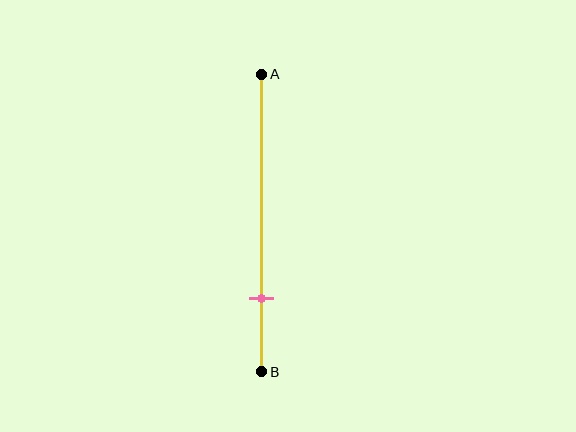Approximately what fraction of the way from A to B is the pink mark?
The pink mark is approximately 75% of the way from A to B.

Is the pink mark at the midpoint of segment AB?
No, the mark is at about 75% from A, not at the 50% midpoint.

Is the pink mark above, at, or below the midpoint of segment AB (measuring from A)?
The pink mark is below the midpoint of segment AB.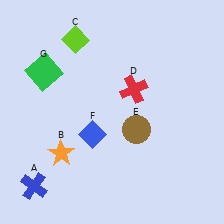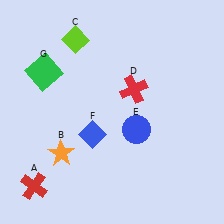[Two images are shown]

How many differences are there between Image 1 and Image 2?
There are 2 differences between the two images.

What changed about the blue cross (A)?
In Image 1, A is blue. In Image 2, it changed to red.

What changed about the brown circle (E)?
In Image 1, E is brown. In Image 2, it changed to blue.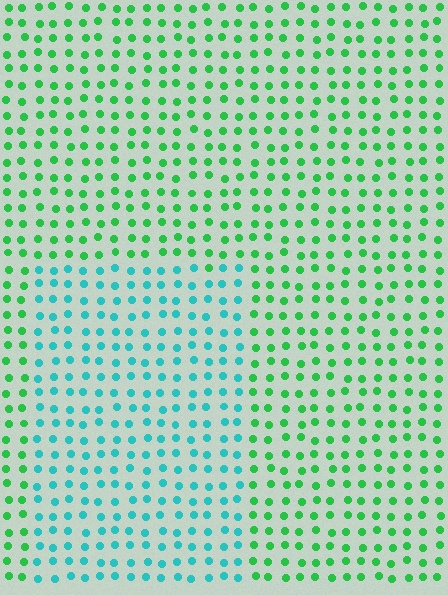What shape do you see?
I see a rectangle.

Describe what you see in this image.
The image is filled with small green elements in a uniform arrangement. A rectangle-shaped region is visible where the elements are tinted to a slightly different hue, forming a subtle color boundary.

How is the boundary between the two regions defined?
The boundary is defined purely by a slight shift in hue (about 47 degrees). Spacing, size, and orientation are identical on both sides.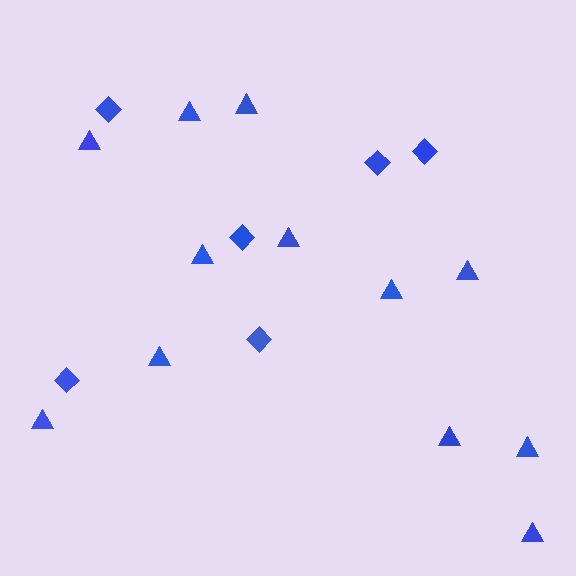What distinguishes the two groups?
There are 2 groups: one group of triangles (12) and one group of diamonds (6).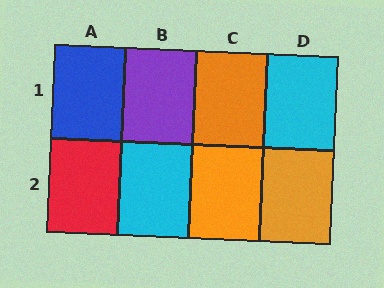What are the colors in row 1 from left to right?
Blue, purple, orange, cyan.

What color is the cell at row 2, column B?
Cyan.